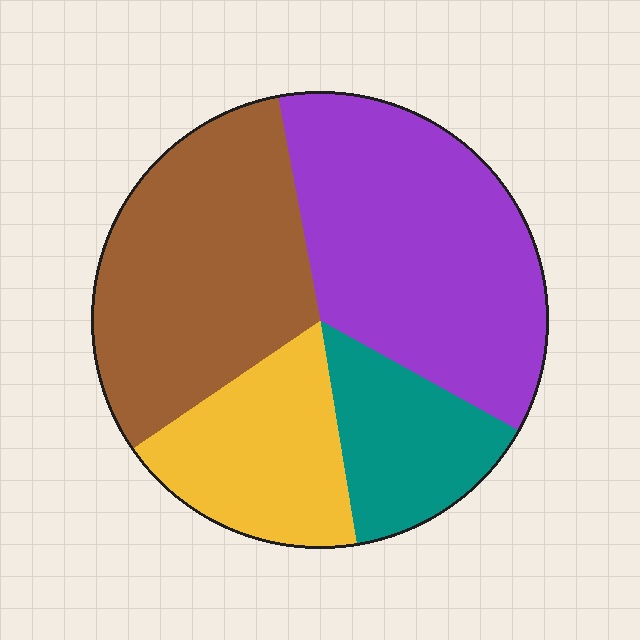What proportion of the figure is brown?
Brown covers around 30% of the figure.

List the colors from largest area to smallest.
From largest to smallest: purple, brown, yellow, teal.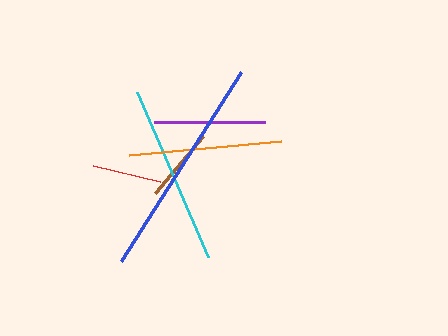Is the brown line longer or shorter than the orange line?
The orange line is longer than the brown line.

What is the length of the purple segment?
The purple segment is approximately 111 pixels long.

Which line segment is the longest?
The blue line is the longest at approximately 224 pixels.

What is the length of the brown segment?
The brown segment is approximately 75 pixels long.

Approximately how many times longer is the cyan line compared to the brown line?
The cyan line is approximately 2.4 times the length of the brown line.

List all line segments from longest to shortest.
From longest to shortest: blue, cyan, orange, purple, brown, red.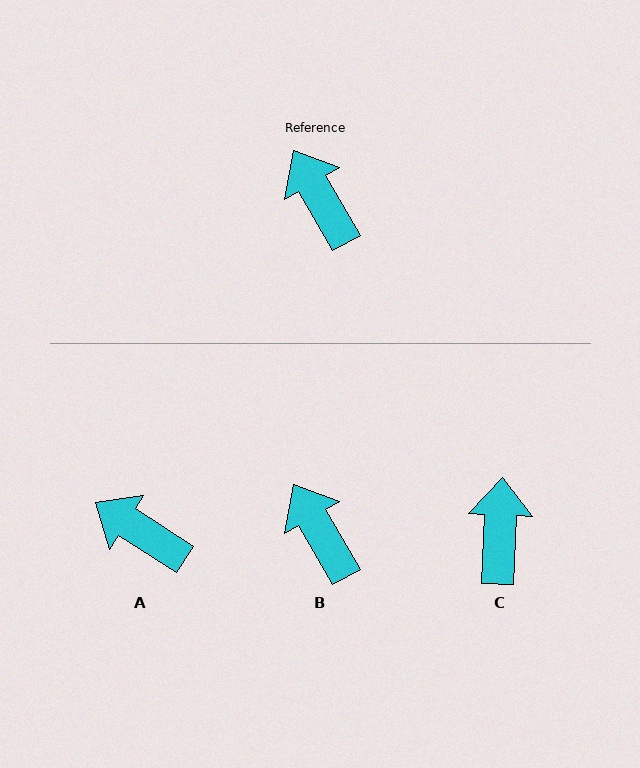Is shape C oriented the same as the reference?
No, it is off by about 32 degrees.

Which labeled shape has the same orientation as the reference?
B.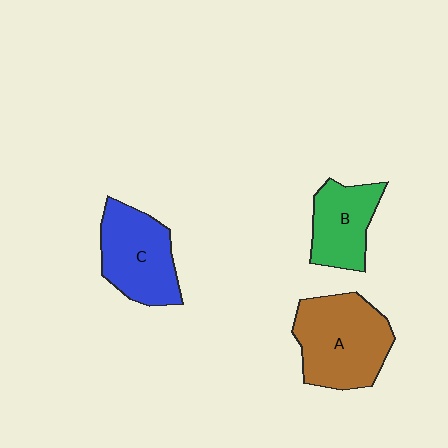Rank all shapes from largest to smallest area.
From largest to smallest: A (brown), C (blue), B (green).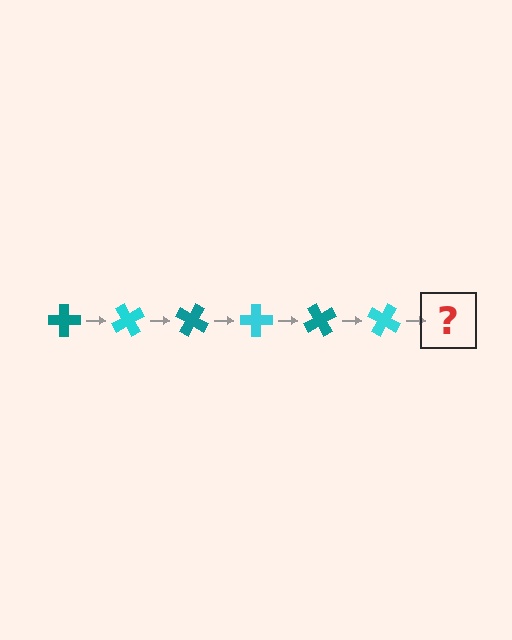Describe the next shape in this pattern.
It should be a teal cross, rotated 360 degrees from the start.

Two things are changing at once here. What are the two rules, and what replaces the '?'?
The two rules are that it rotates 60 degrees each step and the color cycles through teal and cyan. The '?' should be a teal cross, rotated 360 degrees from the start.